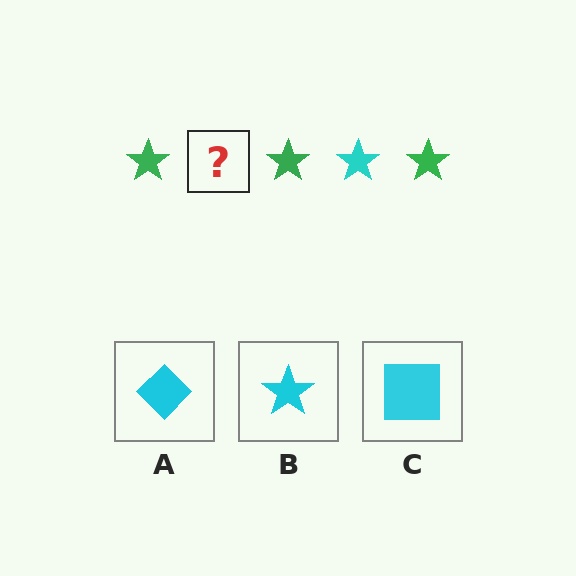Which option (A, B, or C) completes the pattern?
B.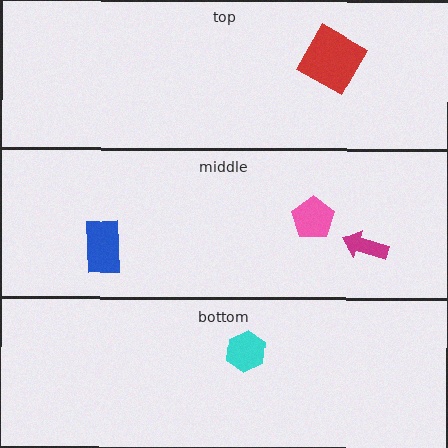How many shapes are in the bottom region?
1.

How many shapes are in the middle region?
3.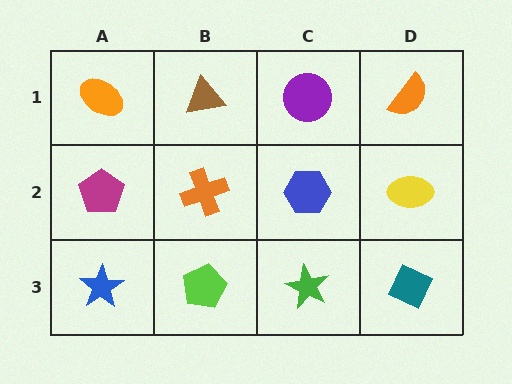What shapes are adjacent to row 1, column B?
An orange cross (row 2, column B), an orange ellipse (row 1, column A), a purple circle (row 1, column C).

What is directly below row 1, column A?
A magenta pentagon.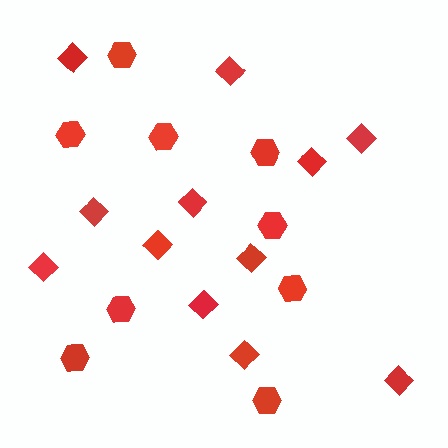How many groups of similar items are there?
There are 2 groups: one group of diamonds (12) and one group of hexagons (9).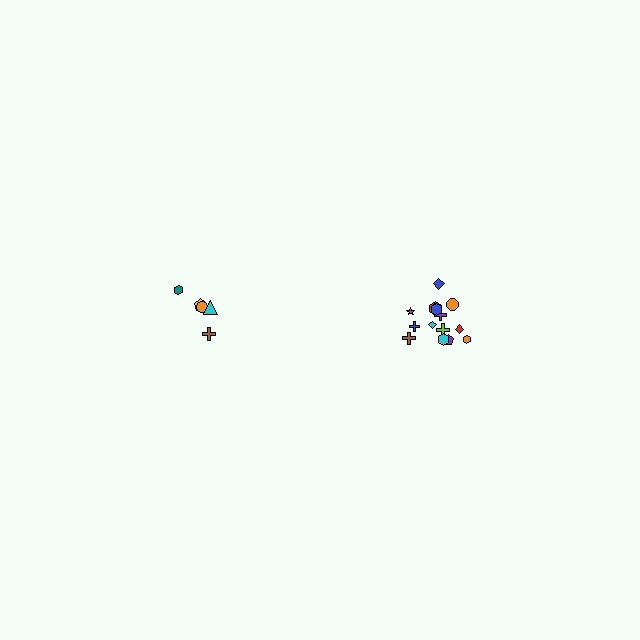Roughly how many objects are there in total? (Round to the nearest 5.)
Roughly 20 objects in total.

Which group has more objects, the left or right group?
The right group.